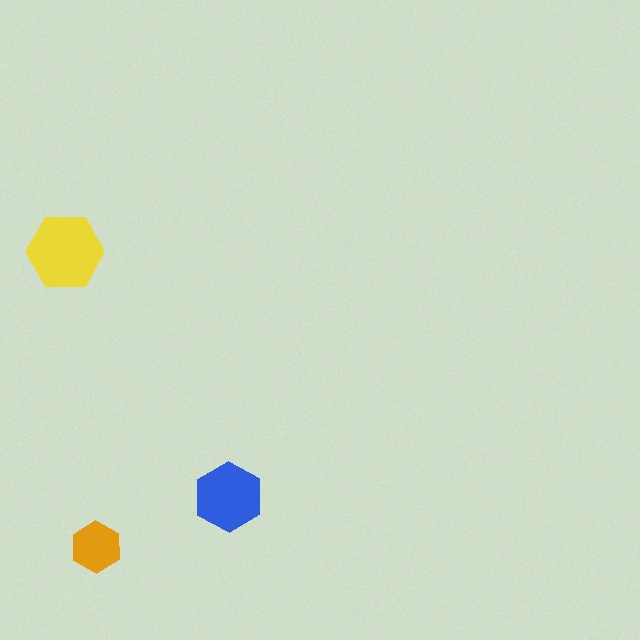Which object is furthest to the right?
The blue hexagon is rightmost.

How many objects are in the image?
There are 3 objects in the image.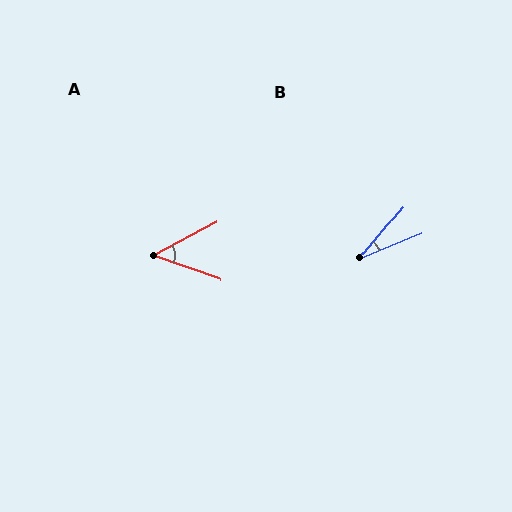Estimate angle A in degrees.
Approximately 46 degrees.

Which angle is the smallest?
B, at approximately 27 degrees.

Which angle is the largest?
A, at approximately 46 degrees.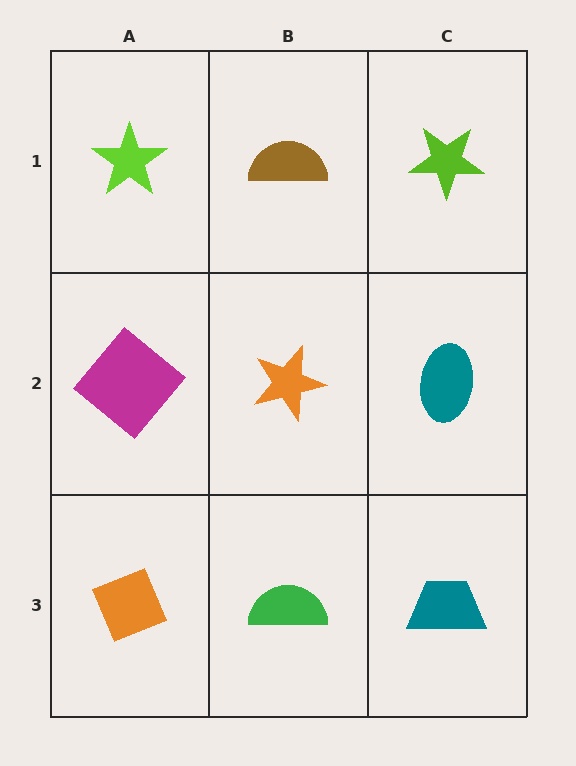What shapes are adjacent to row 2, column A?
A lime star (row 1, column A), an orange diamond (row 3, column A), an orange star (row 2, column B).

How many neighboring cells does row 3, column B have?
3.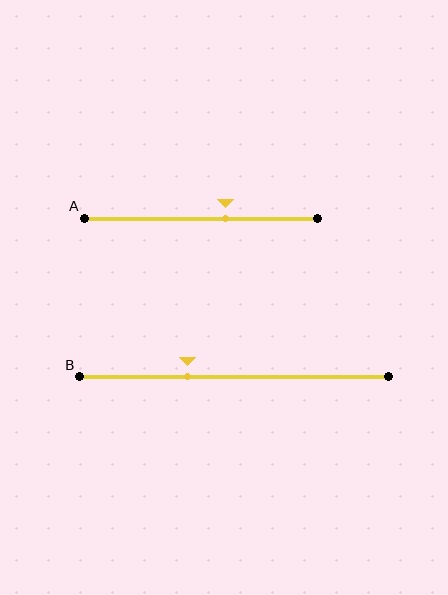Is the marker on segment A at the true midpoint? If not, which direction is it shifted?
No, the marker on segment A is shifted to the right by about 11% of the segment length.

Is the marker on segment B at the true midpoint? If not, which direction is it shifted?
No, the marker on segment B is shifted to the left by about 15% of the segment length.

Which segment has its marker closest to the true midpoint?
Segment A has its marker closest to the true midpoint.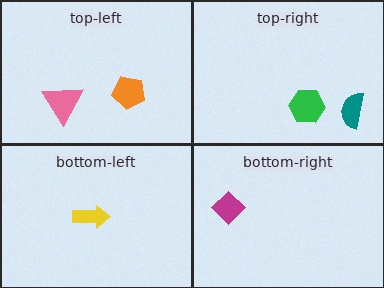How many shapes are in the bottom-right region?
1.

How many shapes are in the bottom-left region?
1.